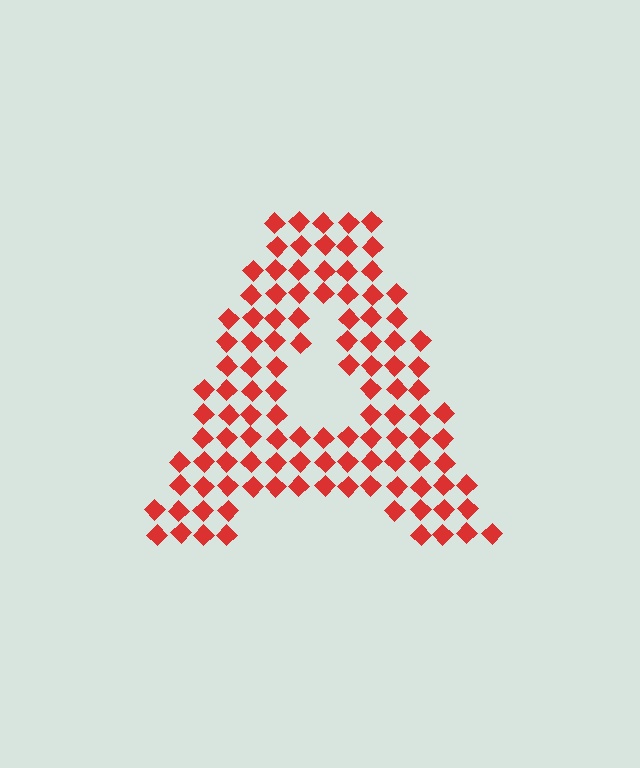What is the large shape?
The large shape is the letter A.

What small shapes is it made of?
It is made of small diamonds.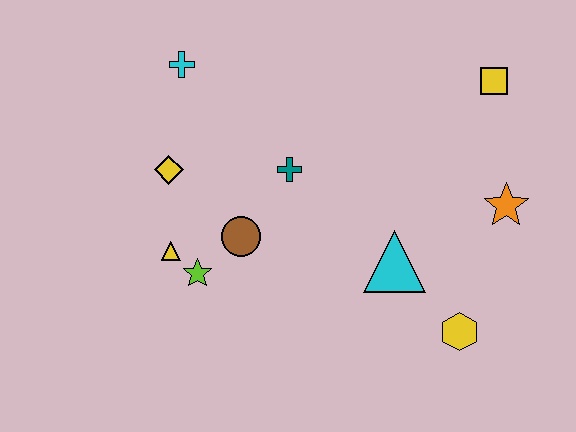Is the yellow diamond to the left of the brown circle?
Yes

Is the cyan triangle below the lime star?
No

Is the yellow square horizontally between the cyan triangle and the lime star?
No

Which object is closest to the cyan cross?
The yellow diamond is closest to the cyan cross.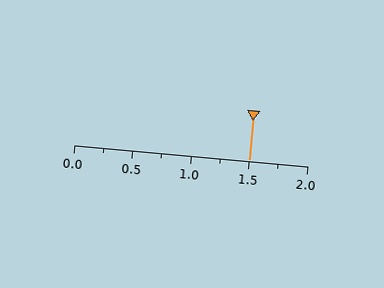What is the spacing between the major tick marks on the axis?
The major ticks are spaced 0.5 apart.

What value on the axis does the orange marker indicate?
The marker indicates approximately 1.5.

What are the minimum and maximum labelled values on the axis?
The axis runs from 0.0 to 2.0.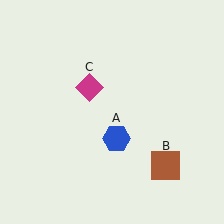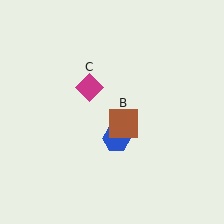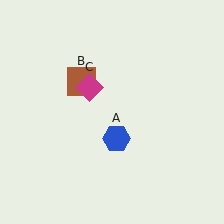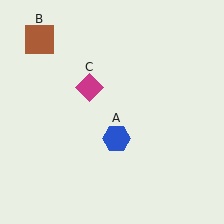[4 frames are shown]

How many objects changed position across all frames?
1 object changed position: brown square (object B).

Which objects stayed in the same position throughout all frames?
Blue hexagon (object A) and magenta diamond (object C) remained stationary.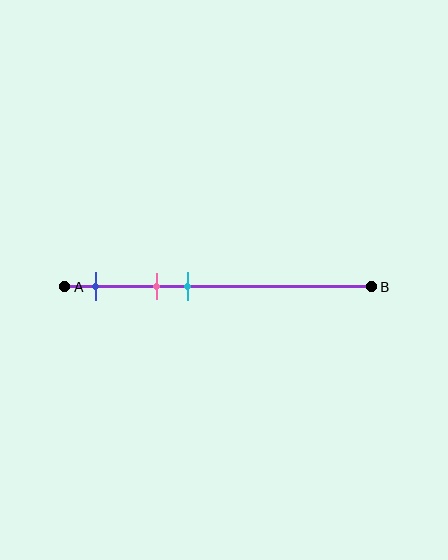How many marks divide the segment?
There are 3 marks dividing the segment.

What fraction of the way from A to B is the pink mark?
The pink mark is approximately 30% (0.3) of the way from A to B.